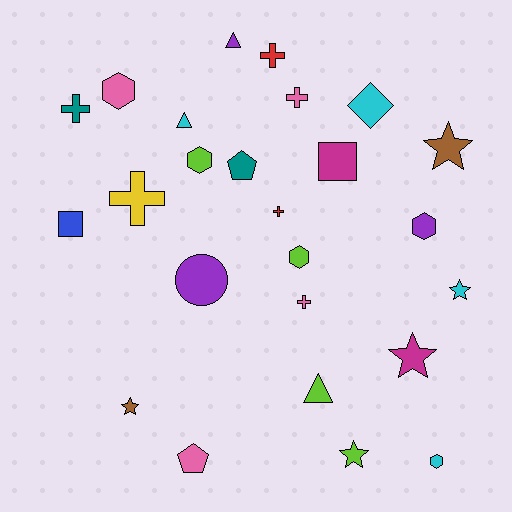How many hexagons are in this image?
There are 5 hexagons.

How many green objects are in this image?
There are no green objects.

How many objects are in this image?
There are 25 objects.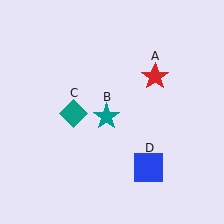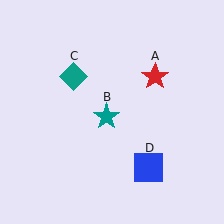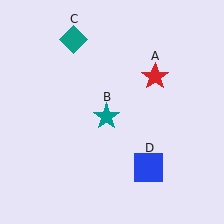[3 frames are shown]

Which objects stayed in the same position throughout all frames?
Red star (object A) and teal star (object B) and blue square (object D) remained stationary.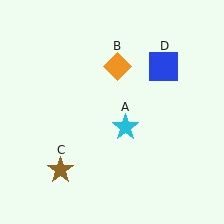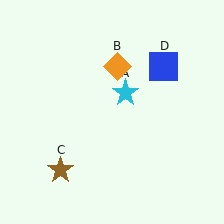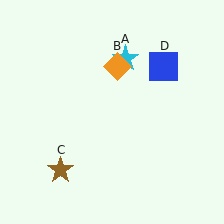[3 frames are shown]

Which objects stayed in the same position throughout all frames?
Orange diamond (object B) and brown star (object C) and blue square (object D) remained stationary.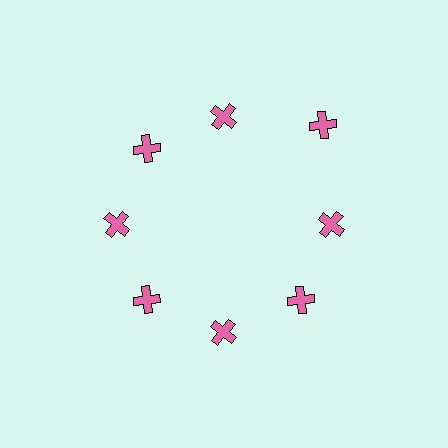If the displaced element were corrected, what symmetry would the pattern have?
It would have 8-fold rotational symmetry — the pattern would map onto itself every 45 degrees.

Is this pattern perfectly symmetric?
No. The 8 pink crosses are arranged in a ring, but one element near the 2 o'clock position is pushed outward from the center, breaking the 8-fold rotational symmetry.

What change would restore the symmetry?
The symmetry would be restored by moving it inward, back onto the ring so that all 8 crosses sit at equal angles and equal distance from the center.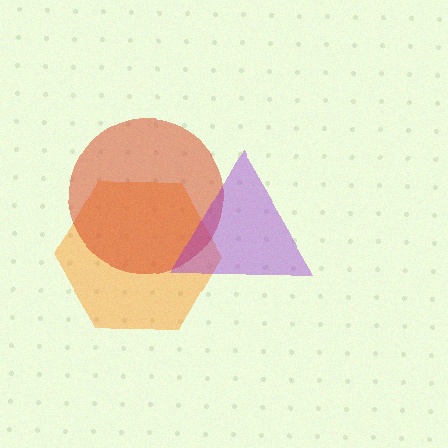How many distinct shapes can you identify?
There are 3 distinct shapes: an orange hexagon, a red circle, a purple triangle.